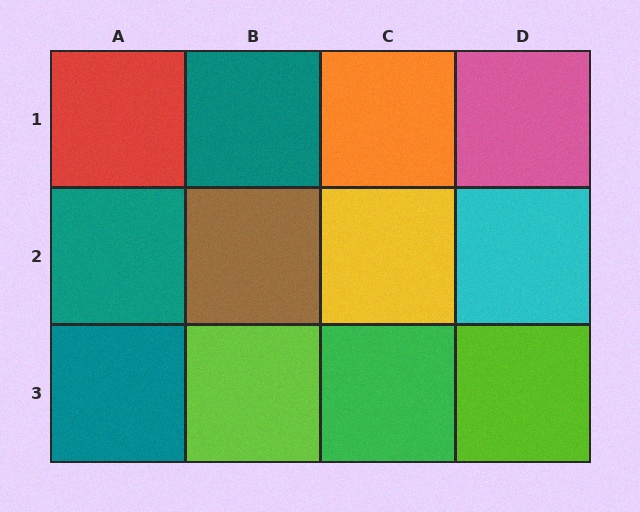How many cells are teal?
3 cells are teal.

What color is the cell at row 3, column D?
Lime.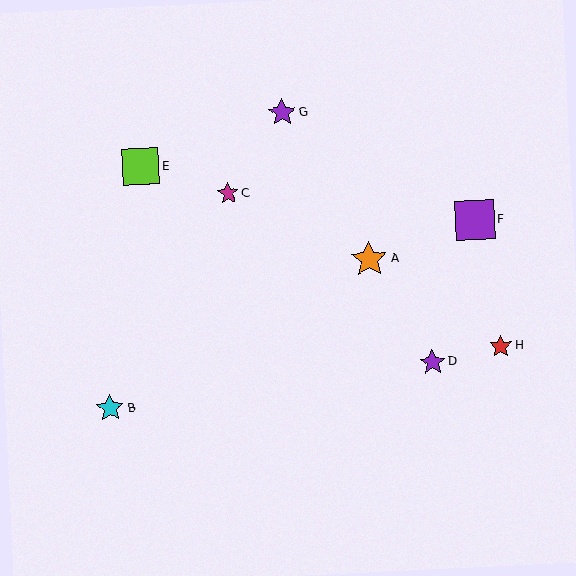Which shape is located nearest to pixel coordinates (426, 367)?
The purple star (labeled D) at (433, 362) is nearest to that location.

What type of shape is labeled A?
Shape A is an orange star.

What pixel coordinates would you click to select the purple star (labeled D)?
Click at (433, 362) to select the purple star D.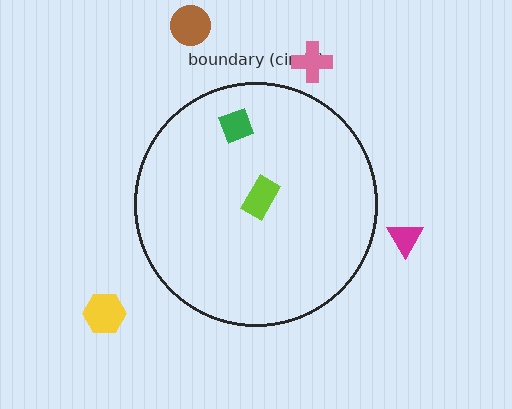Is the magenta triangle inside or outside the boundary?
Outside.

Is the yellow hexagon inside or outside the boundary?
Outside.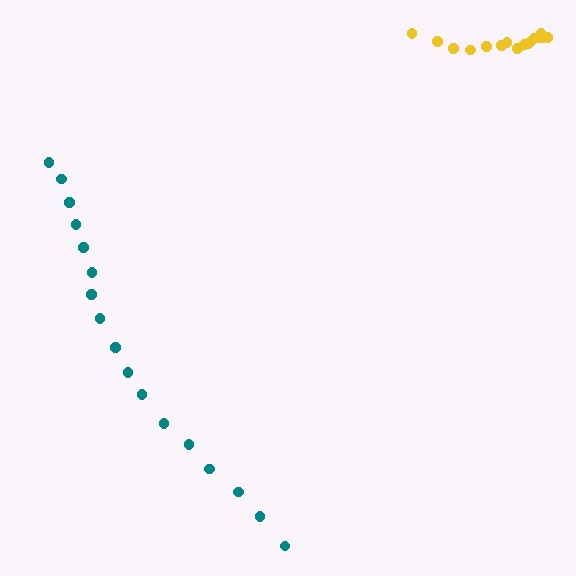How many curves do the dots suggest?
There are 2 distinct paths.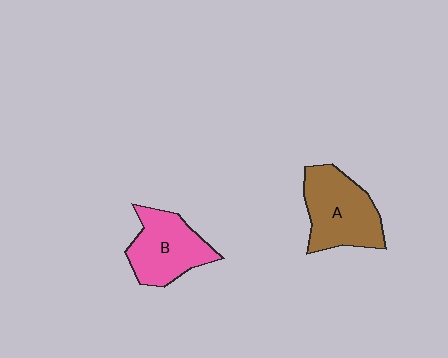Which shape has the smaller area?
Shape B (pink).